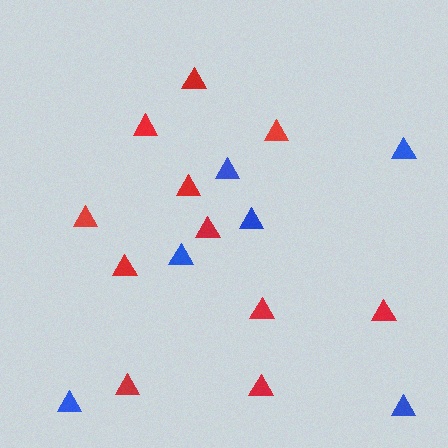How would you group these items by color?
There are 2 groups: one group of blue triangles (6) and one group of red triangles (11).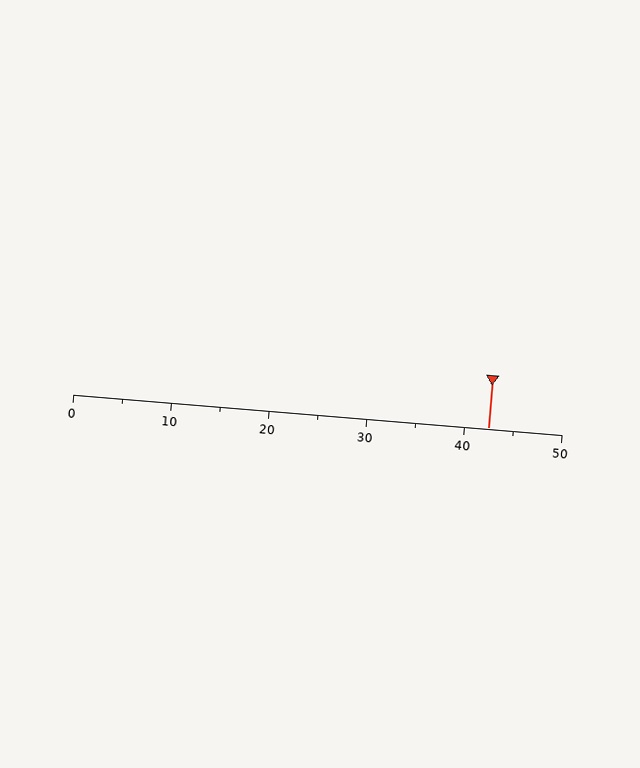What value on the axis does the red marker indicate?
The marker indicates approximately 42.5.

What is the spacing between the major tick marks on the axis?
The major ticks are spaced 10 apart.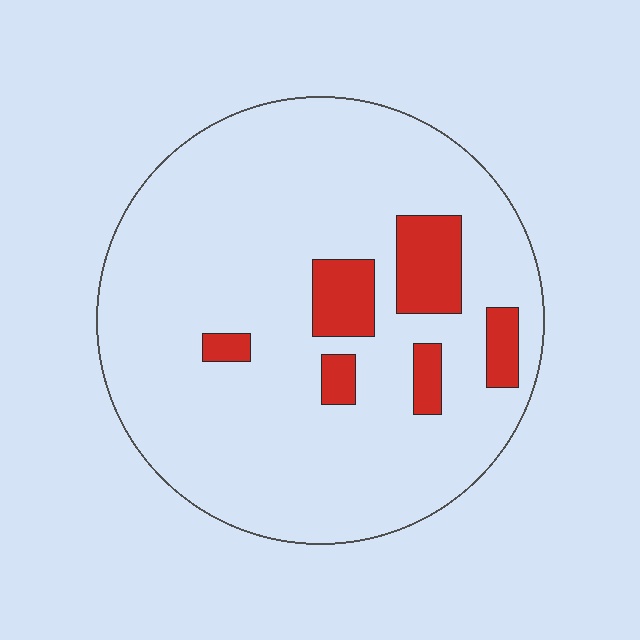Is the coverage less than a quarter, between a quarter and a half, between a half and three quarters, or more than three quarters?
Less than a quarter.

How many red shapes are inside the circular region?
6.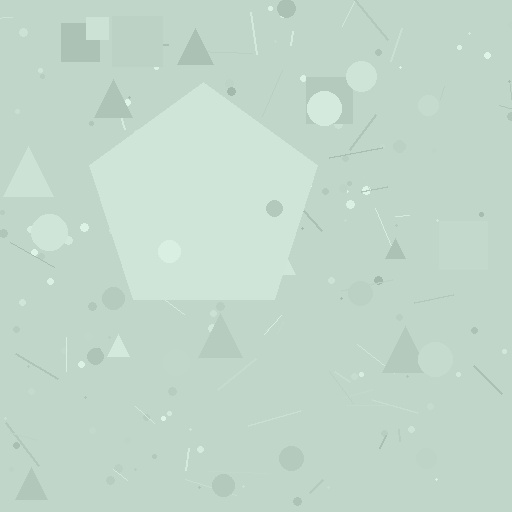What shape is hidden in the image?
A pentagon is hidden in the image.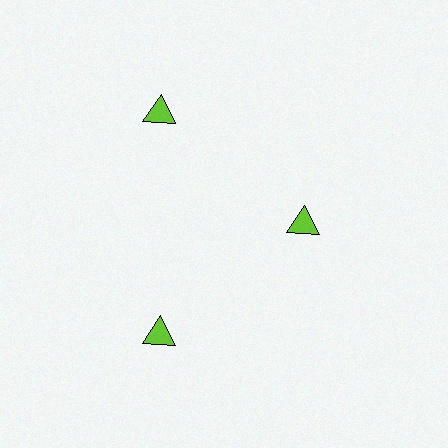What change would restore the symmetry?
The symmetry would be restored by moving it outward, back onto the ring so that all 3 triangles sit at equal angles and equal distance from the center.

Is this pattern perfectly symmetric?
No. The 3 lime triangles are arranged in a ring, but one element near the 3 o'clock position is pulled inward toward the center, breaking the 3-fold rotational symmetry.